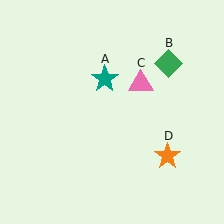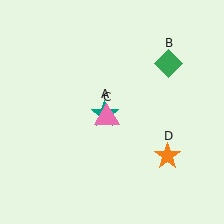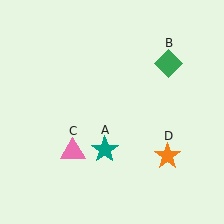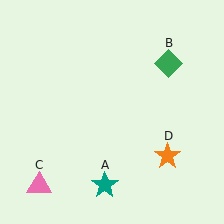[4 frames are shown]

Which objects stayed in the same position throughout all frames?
Green diamond (object B) and orange star (object D) remained stationary.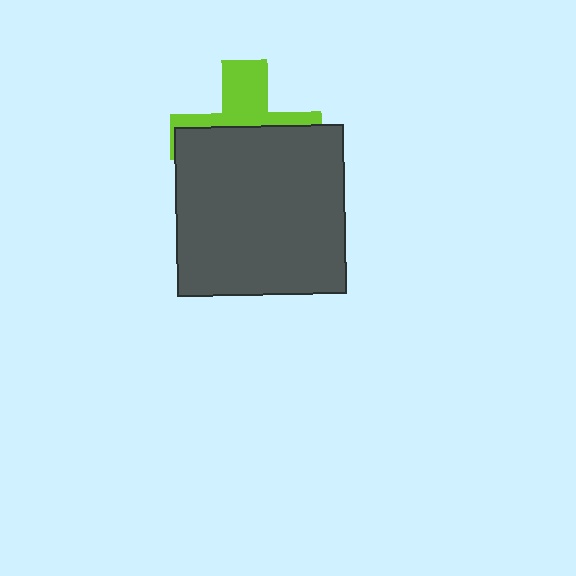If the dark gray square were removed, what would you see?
You would see the complete lime cross.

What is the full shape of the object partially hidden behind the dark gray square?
The partially hidden object is a lime cross.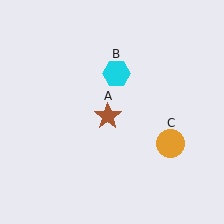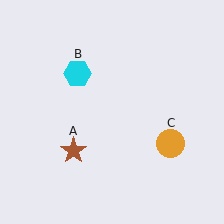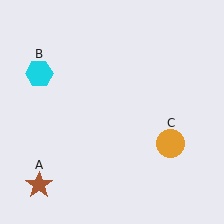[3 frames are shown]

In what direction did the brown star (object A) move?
The brown star (object A) moved down and to the left.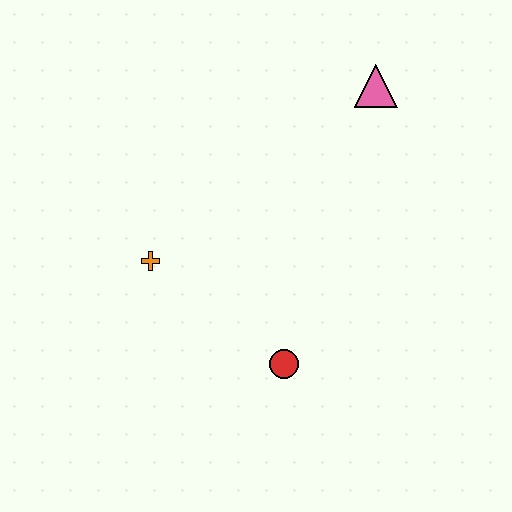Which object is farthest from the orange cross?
The pink triangle is farthest from the orange cross.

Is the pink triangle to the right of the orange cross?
Yes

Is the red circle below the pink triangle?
Yes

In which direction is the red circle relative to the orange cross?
The red circle is to the right of the orange cross.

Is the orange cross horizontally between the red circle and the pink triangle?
No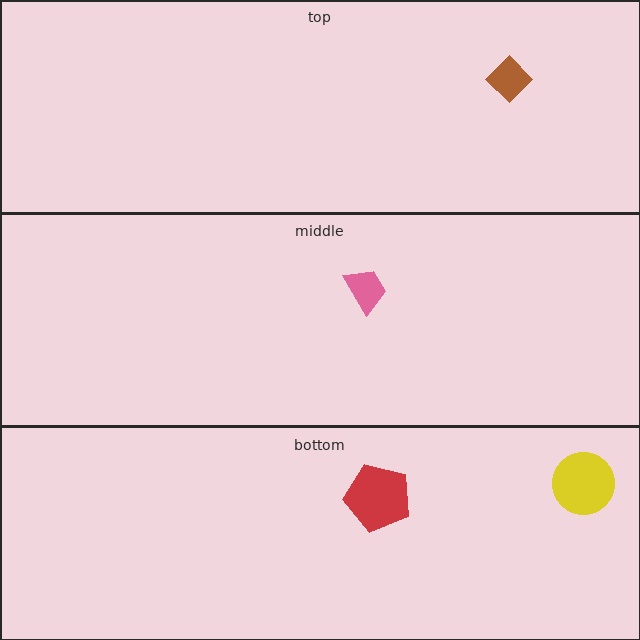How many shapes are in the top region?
1.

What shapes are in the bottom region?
The yellow circle, the red pentagon.